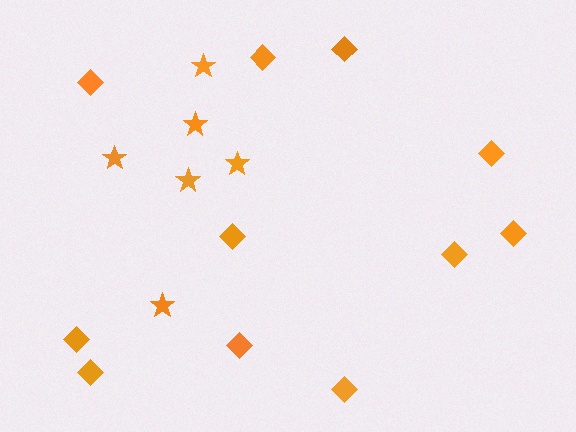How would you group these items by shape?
There are 2 groups: one group of diamonds (11) and one group of stars (6).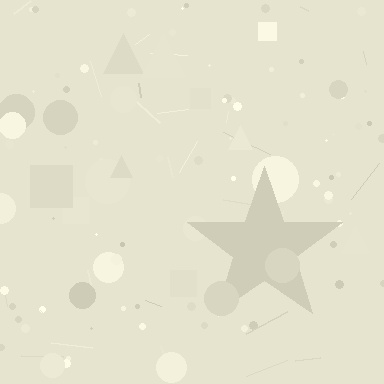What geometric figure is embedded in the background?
A star is embedded in the background.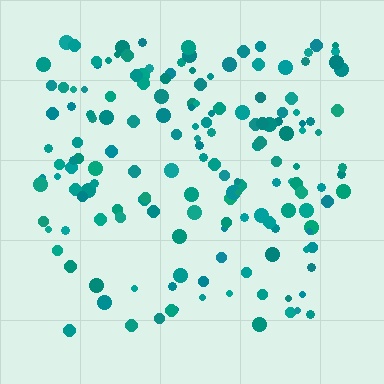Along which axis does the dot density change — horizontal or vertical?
Vertical.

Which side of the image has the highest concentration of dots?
The top.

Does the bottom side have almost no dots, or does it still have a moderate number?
Still a moderate number, just noticeably fewer than the top.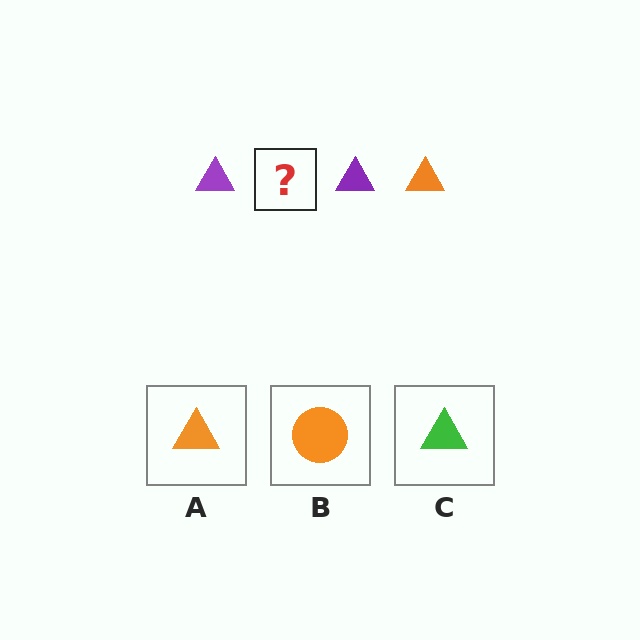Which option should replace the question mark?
Option A.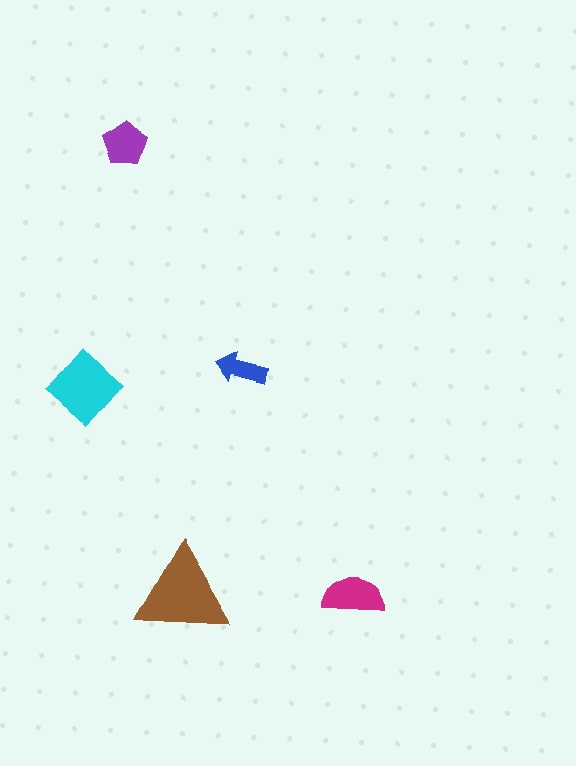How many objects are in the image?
There are 5 objects in the image.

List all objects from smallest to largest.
The blue arrow, the purple pentagon, the magenta semicircle, the cyan diamond, the brown triangle.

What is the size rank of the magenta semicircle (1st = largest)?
3rd.